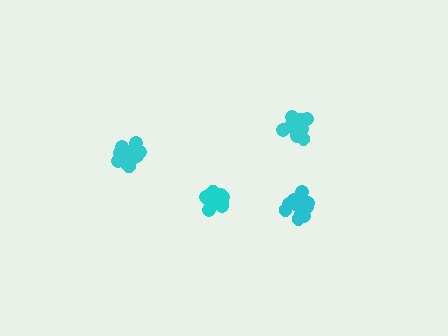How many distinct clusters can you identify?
There are 4 distinct clusters.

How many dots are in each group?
Group 1: 15 dots, Group 2: 17 dots, Group 3: 13 dots, Group 4: 14 dots (59 total).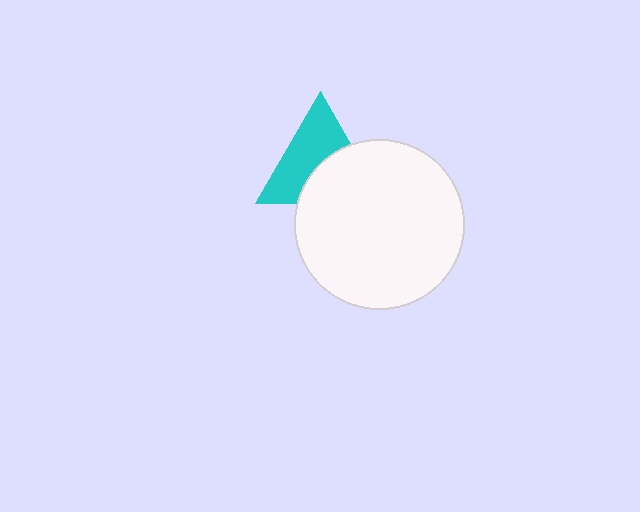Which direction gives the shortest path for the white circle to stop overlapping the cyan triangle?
Moving down gives the shortest separation.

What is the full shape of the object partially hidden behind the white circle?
The partially hidden object is a cyan triangle.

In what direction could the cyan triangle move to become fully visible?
The cyan triangle could move up. That would shift it out from behind the white circle entirely.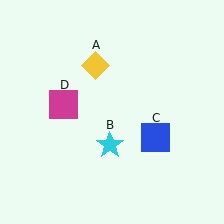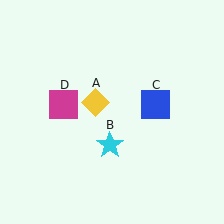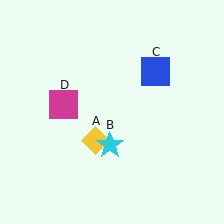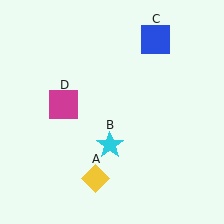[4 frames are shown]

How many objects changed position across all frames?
2 objects changed position: yellow diamond (object A), blue square (object C).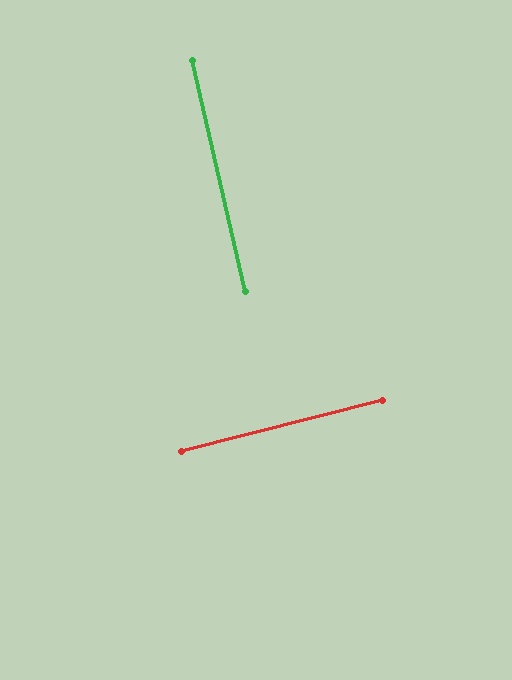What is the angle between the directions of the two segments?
Approximately 89 degrees.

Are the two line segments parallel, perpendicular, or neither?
Perpendicular — they meet at approximately 89°.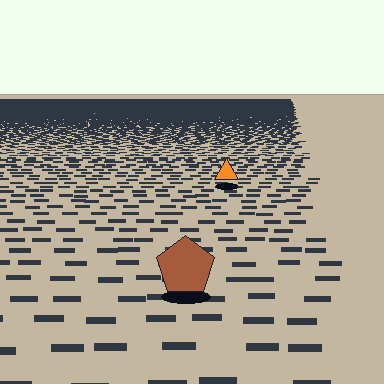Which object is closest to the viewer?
The brown pentagon is closest. The texture marks near it are larger and more spread out.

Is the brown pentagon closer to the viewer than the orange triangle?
Yes. The brown pentagon is closer — you can tell from the texture gradient: the ground texture is coarser near it.